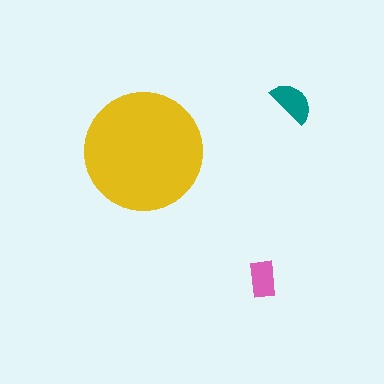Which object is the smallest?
The pink rectangle.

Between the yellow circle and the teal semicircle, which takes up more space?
The yellow circle.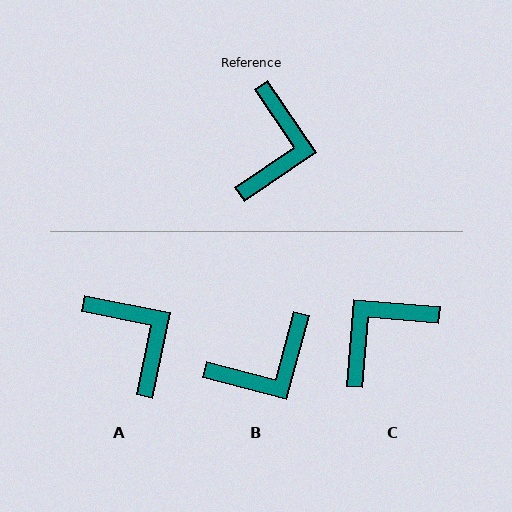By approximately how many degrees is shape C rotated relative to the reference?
Approximately 141 degrees counter-clockwise.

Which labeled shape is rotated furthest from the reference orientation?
C, about 141 degrees away.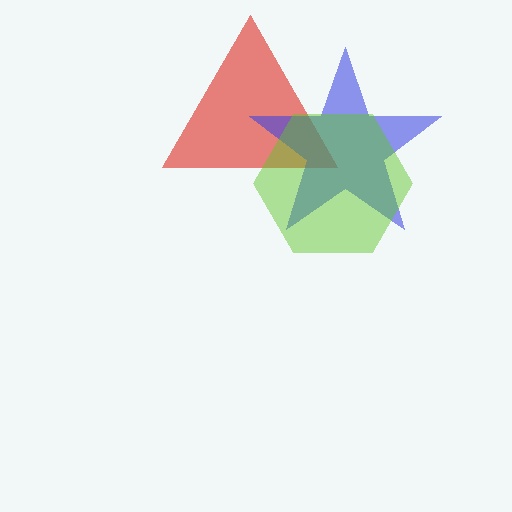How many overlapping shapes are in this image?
There are 3 overlapping shapes in the image.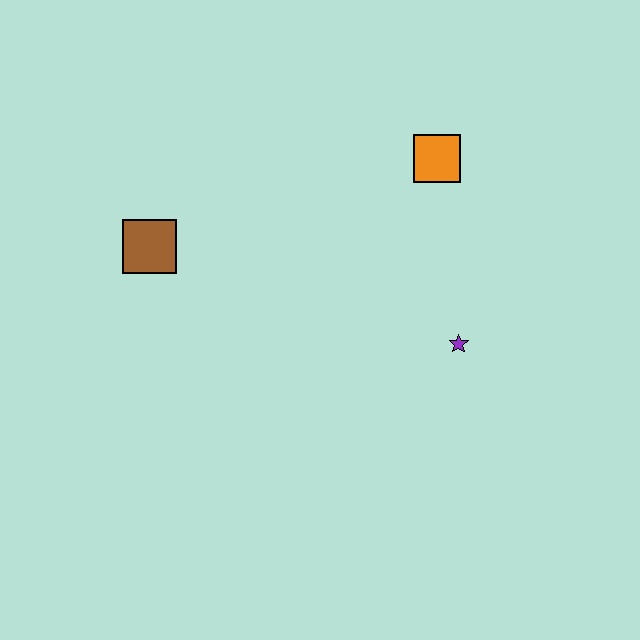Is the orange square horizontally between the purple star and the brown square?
Yes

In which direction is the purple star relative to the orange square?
The purple star is below the orange square.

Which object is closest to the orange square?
The purple star is closest to the orange square.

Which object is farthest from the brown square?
The purple star is farthest from the brown square.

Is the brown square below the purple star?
No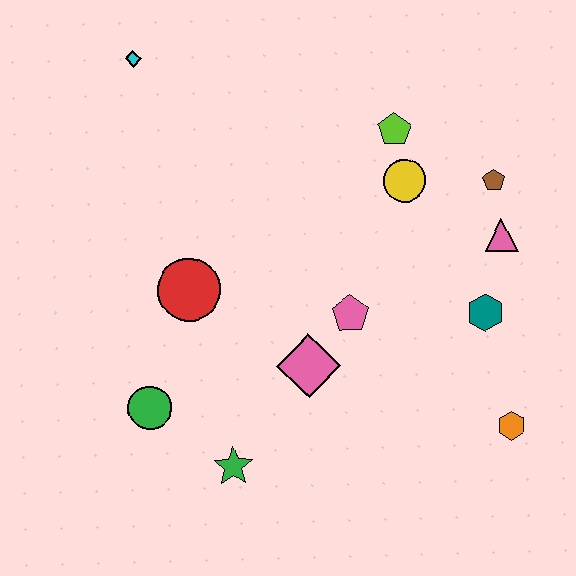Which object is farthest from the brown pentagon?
The green circle is farthest from the brown pentagon.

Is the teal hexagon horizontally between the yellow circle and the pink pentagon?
No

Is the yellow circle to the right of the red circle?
Yes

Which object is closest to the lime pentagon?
The yellow circle is closest to the lime pentagon.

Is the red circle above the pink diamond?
Yes